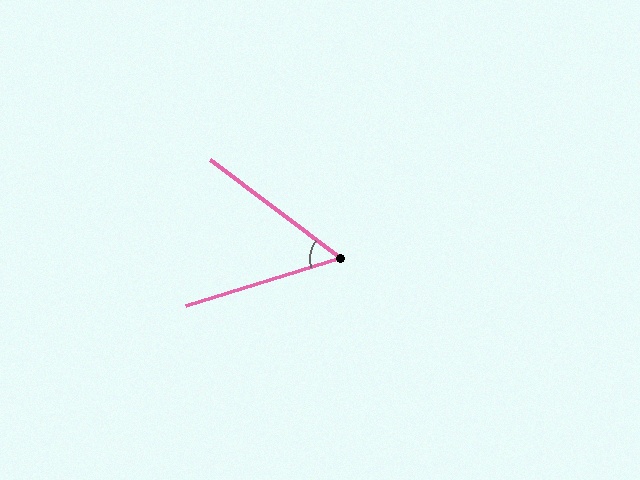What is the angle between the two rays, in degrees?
Approximately 54 degrees.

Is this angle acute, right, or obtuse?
It is acute.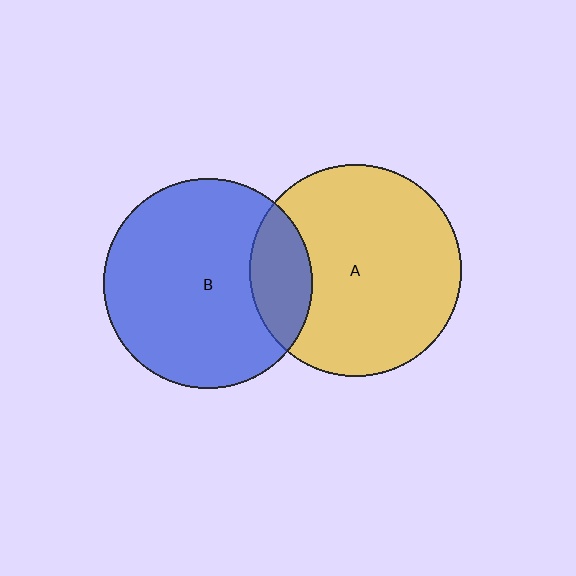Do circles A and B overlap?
Yes.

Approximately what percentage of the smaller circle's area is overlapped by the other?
Approximately 20%.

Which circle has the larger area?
Circle A (yellow).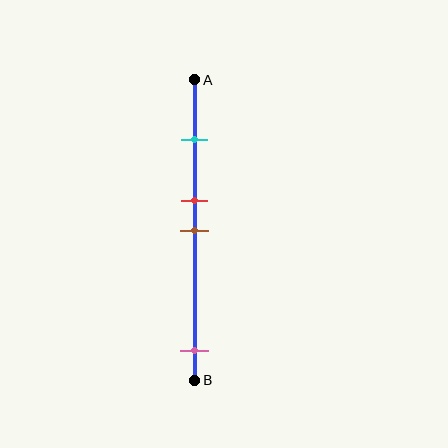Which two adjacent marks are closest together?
The red and brown marks are the closest adjacent pair.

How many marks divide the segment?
There are 4 marks dividing the segment.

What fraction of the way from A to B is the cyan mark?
The cyan mark is approximately 20% (0.2) of the way from A to B.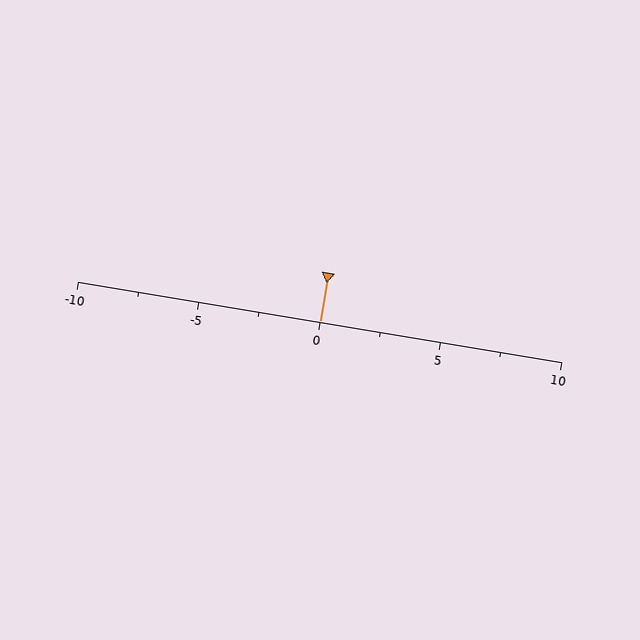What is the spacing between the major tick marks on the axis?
The major ticks are spaced 5 apart.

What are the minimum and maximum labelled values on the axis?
The axis runs from -10 to 10.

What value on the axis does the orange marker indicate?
The marker indicates approximately 0.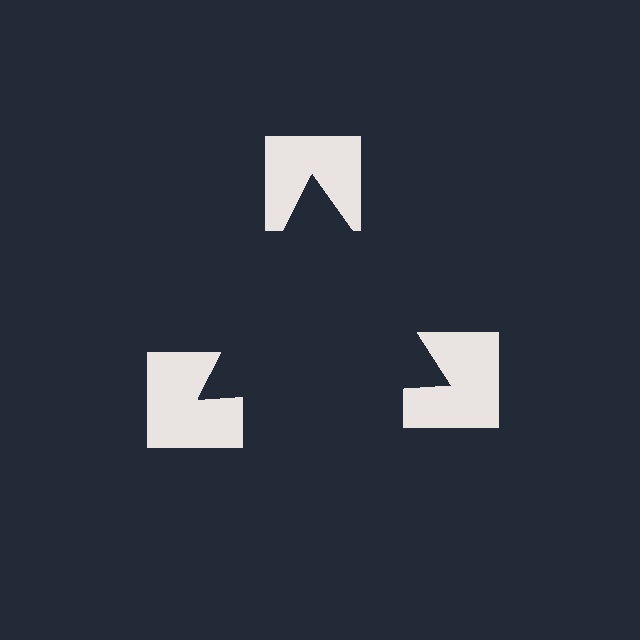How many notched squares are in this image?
There are 3 — one at each vertex of the illusory triangle.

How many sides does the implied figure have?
3 sides.